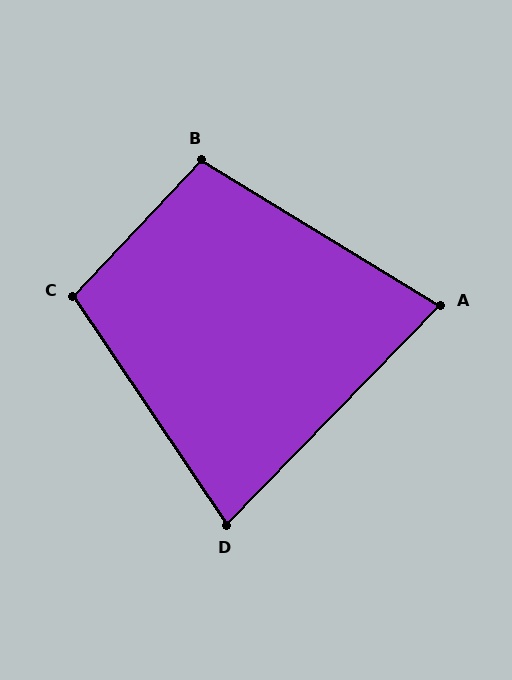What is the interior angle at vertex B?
Approximately 102 degrees (obtuse).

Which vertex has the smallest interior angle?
A, at approximately 77 degrees.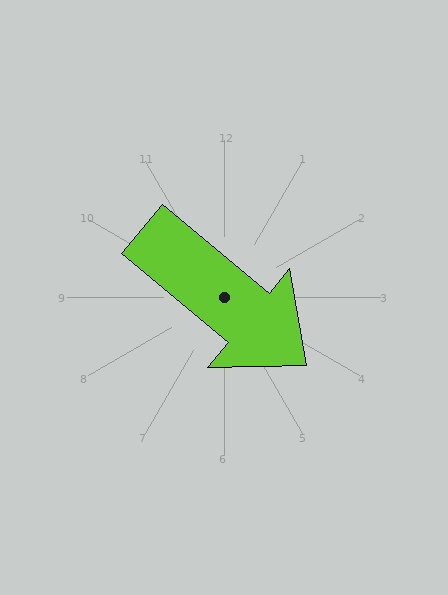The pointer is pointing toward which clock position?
Roughly 4 o'clock.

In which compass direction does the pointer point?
Southeast.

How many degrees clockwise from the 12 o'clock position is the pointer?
Approximately 130 degrees.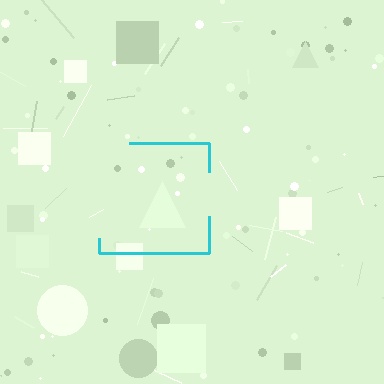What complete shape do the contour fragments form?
The contour fragments form a square.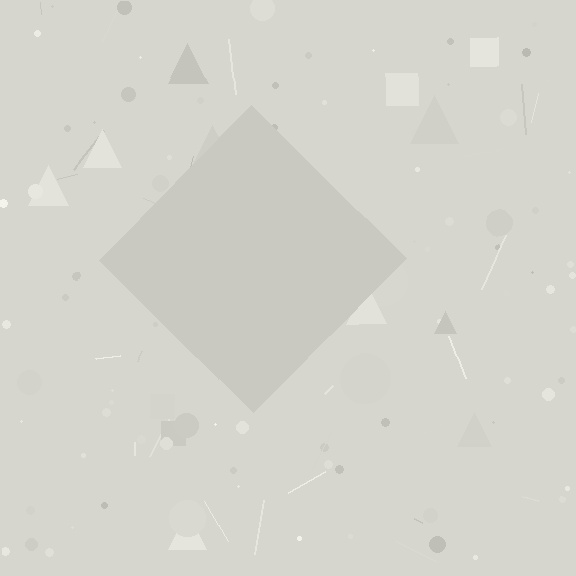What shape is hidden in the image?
A diamond is hidden in the image.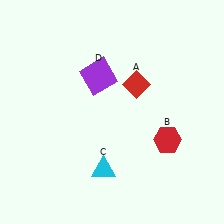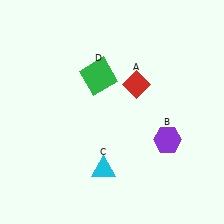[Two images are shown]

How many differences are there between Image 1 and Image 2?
There are 2 differences between the two images.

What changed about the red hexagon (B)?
In Image 1, B is red. In Image 2, it changed to purple.